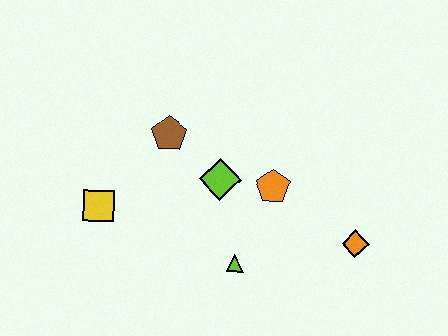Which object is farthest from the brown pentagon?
The orange diamond is farthest from the brown pentagon.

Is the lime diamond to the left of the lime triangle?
Yes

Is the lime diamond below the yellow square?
No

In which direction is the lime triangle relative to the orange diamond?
The lime triangle is to the left of the orange diamond.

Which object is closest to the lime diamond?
The orange pentagon is closest to the lime diamond.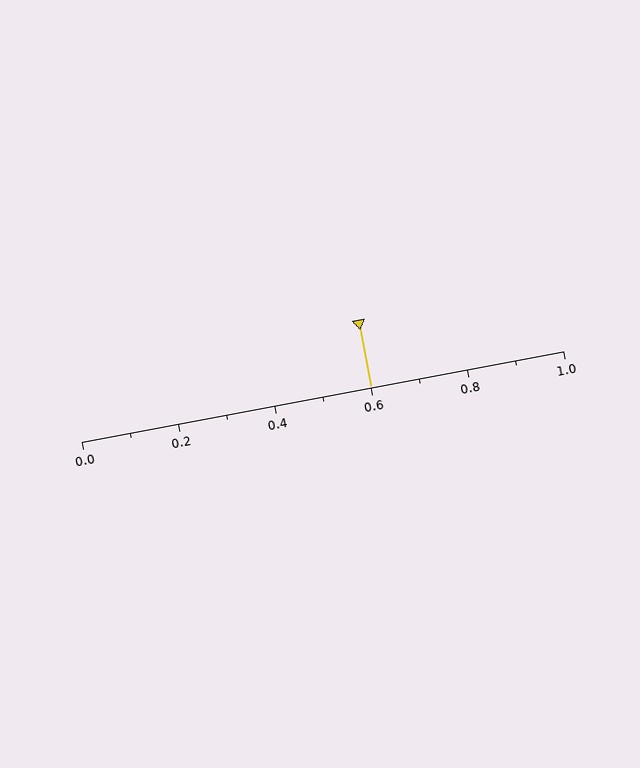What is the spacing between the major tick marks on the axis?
The major ticks are spaced 0.2 apart.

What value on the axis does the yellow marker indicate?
The marker indicates approximately 0.6.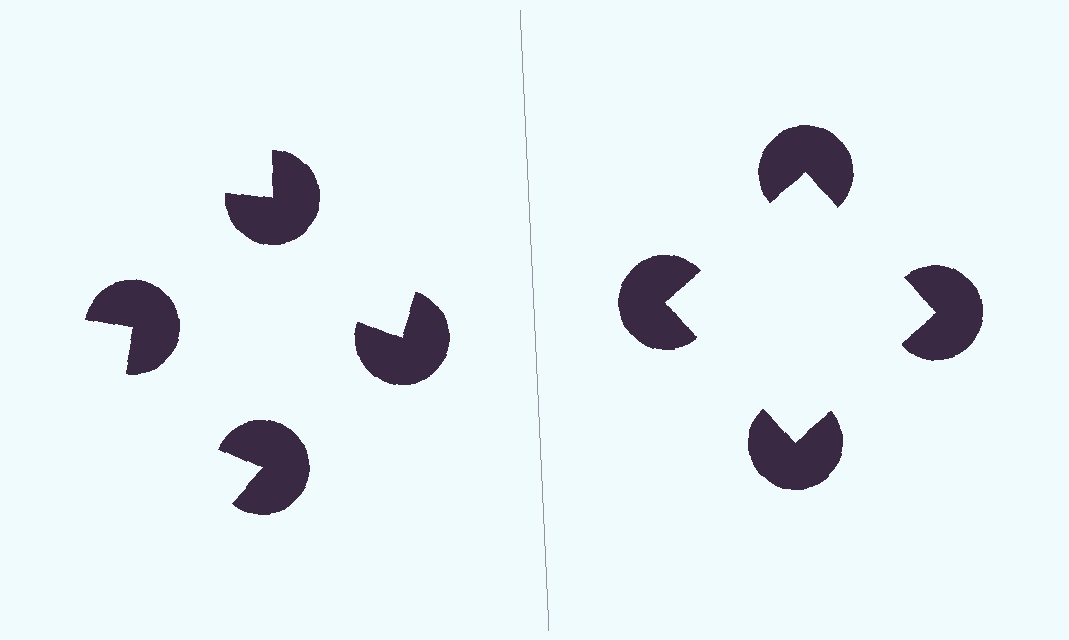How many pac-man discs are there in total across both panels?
8 — 4 on each side.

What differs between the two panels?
The pac-man discs are positioned identically on both sides; only the wedge orientations differ. On the right they align to a square; on the left they are misaligned.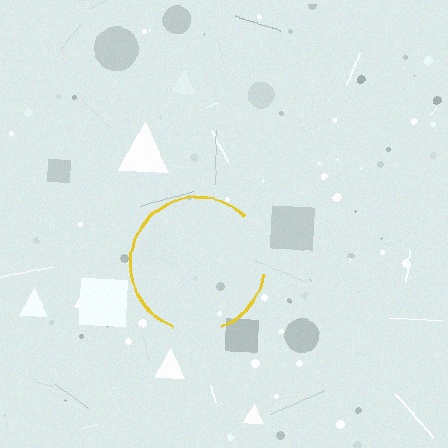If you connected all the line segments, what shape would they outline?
They would outline a circle.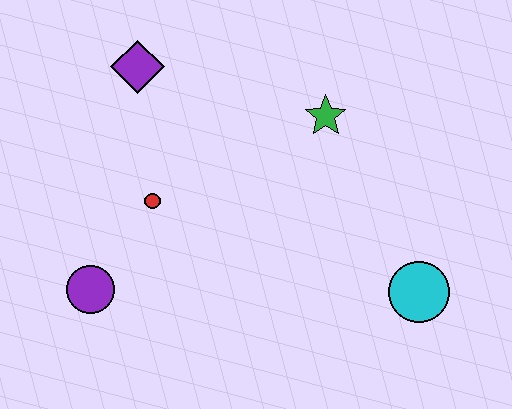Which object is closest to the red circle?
The purple circle is closest to the red circle.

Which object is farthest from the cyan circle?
The purple diamond is farthest from the cyan circle.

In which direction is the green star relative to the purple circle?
The green star is to the right of the purple circle.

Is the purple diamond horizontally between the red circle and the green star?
No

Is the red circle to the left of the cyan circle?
Yes